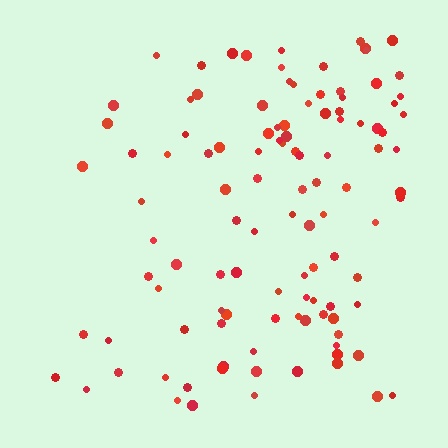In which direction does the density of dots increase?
From left to right, with the right side densest.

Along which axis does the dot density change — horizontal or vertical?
Horizontal.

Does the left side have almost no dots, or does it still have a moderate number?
Still a moderate number, just noticeably fewer than the right.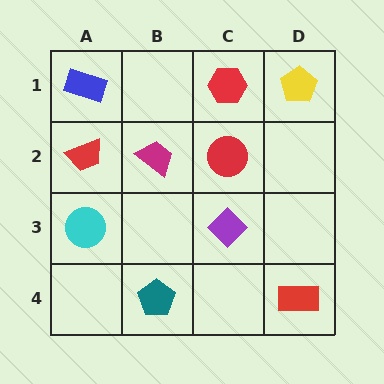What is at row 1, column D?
A yellow pentagon.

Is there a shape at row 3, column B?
No, that cell is empty.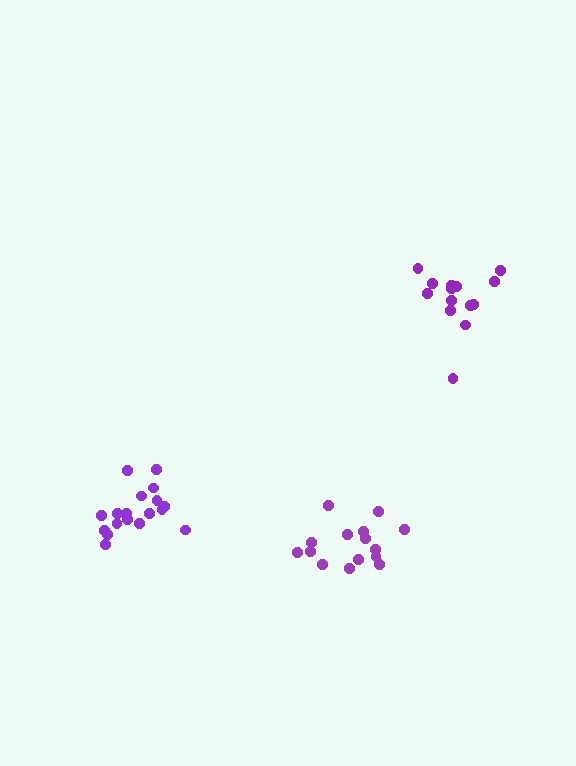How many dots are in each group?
Group 1: 15 dots, Group 2: 14 dots, Group 3: 18 dots (47 total).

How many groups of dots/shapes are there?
There are 3 groups.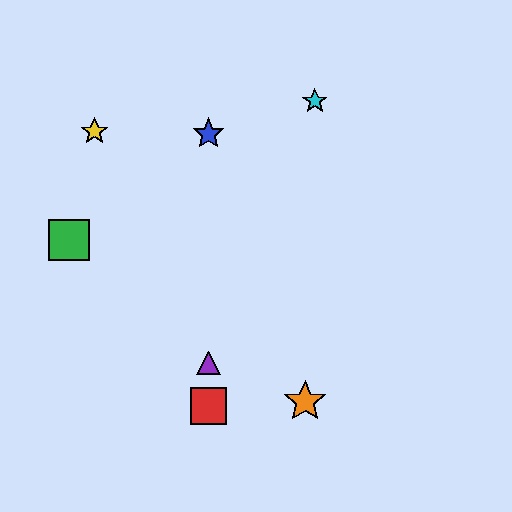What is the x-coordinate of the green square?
The green square is at x≈69.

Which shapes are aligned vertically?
The red square, the blue star, the purple triangle are aligned vertically.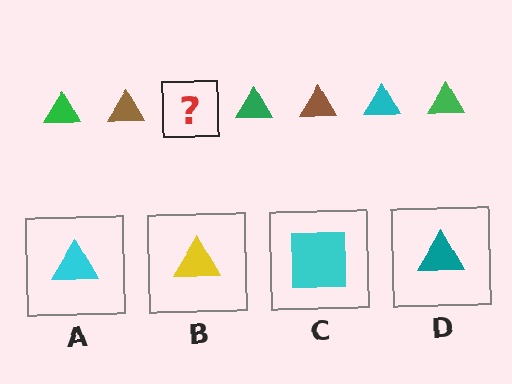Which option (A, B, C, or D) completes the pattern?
A.